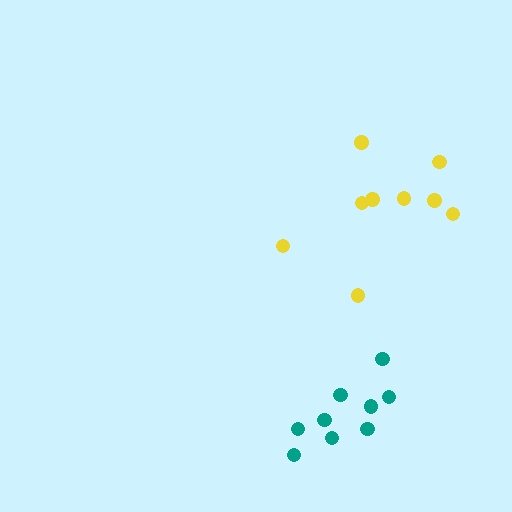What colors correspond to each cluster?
The clusters are colored: teal, yellow.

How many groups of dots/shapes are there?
There are 2 groups.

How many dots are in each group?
Group 1: 9 dots, Group 2: 9 dots (18 total).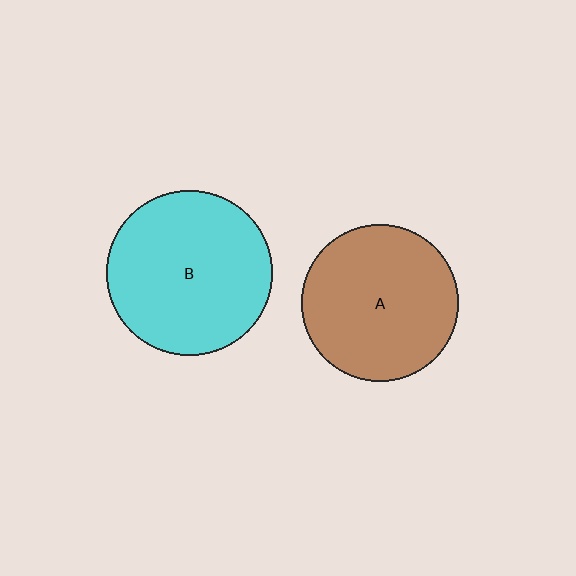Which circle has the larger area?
Circle B (cyan).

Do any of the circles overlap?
No, none of the circles overlap.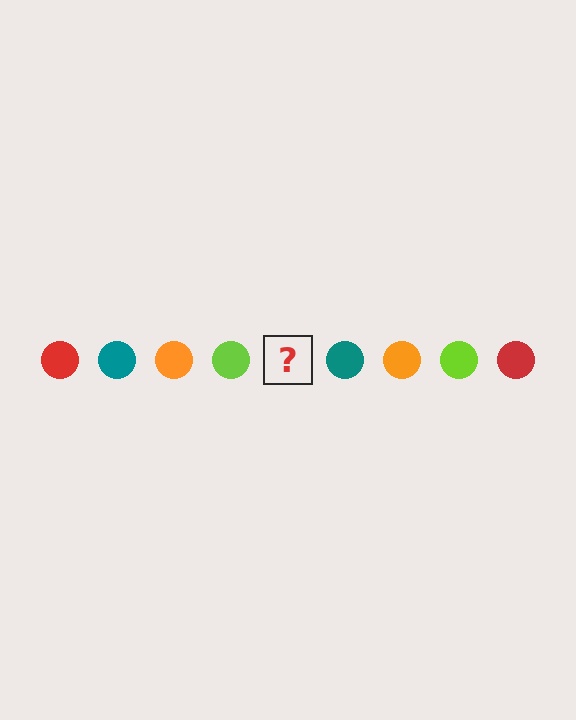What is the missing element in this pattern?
The missing element is a red circle.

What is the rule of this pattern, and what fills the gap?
The rule is that the pattern cycles through red, teal, orange, lime circles. The gap should be filled with a red circle.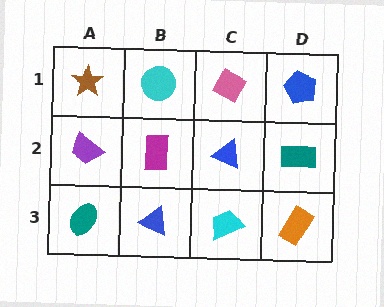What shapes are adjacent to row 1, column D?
A teal rectangle (row 2, column D), a pink diamond (row 1, column C).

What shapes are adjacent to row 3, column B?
A magenta rectangle (row 2, column B), a teal ellipse (row 3, column A), a cyan trapezoid (row 3, column C).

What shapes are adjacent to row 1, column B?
A magenta rectangle (row 2, column B), a brown star (row 1, column A), a pink diamond (row 1, column C).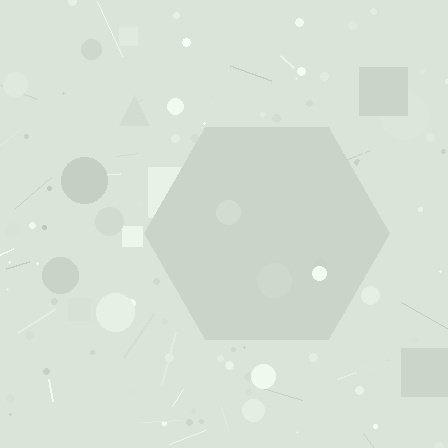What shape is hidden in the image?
A hexagon is hidden in the image.